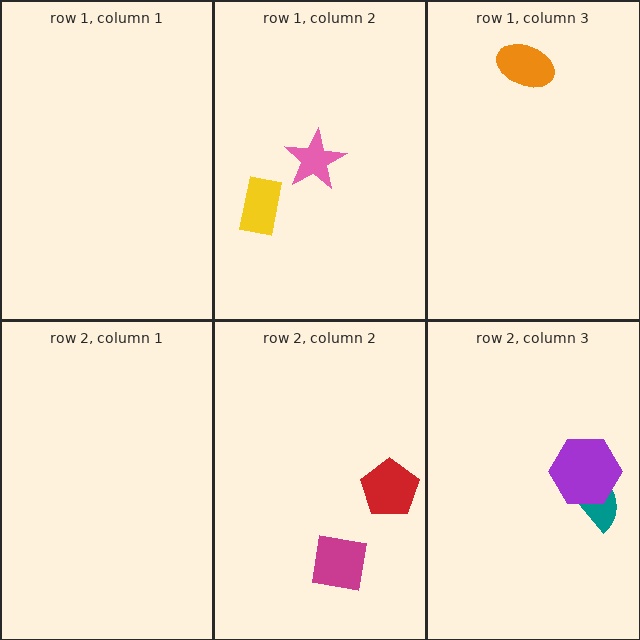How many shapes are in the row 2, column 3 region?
2.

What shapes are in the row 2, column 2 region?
The magenta square, the red pentagon.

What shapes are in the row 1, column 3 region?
The orange ellipse.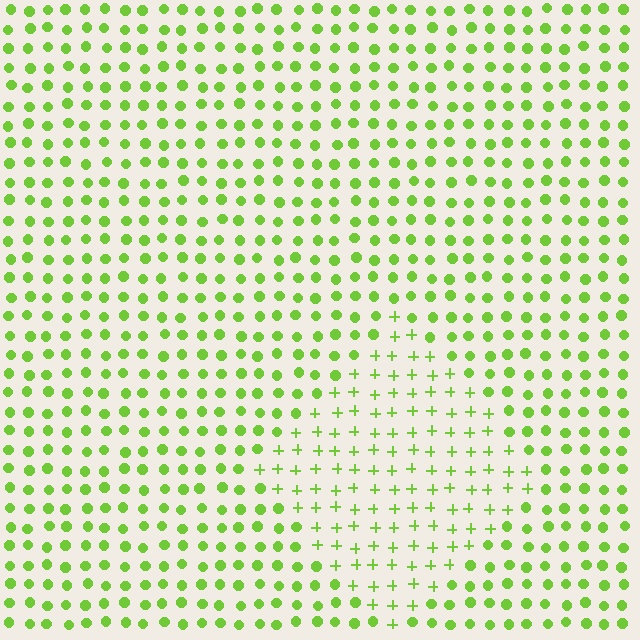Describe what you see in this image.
The image is filled with small lime elements arranged in a uniform grid. A diamond-shaped region contains plus signs, while the surrounding area contains circles. The boundary is defined purely by the change in element shape.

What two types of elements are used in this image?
The image uses plus signs inside the diamond region and circles outside it.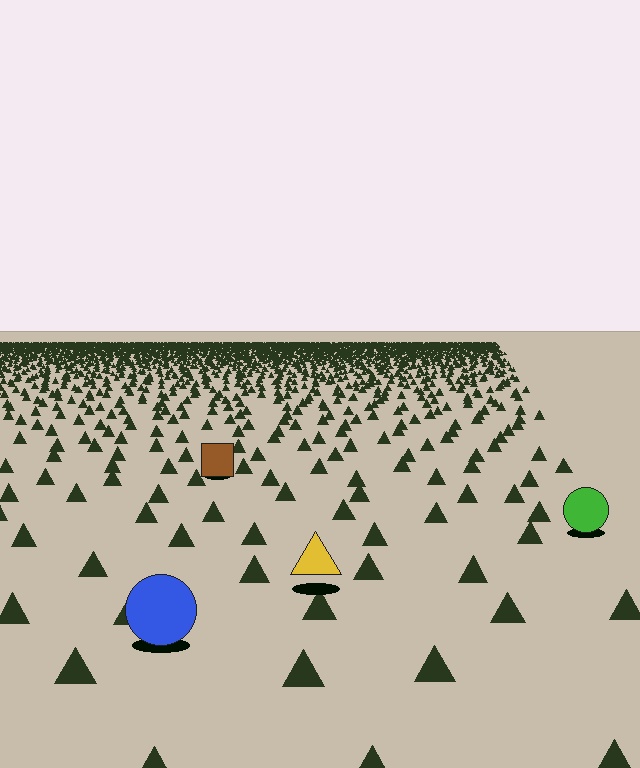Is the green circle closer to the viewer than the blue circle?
No. The blue circle is closer — you can tell from the texture gradient: the ground texture is coarser near it.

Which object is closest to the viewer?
The blue circle is closest. The texture marks near it are larger and more spread out.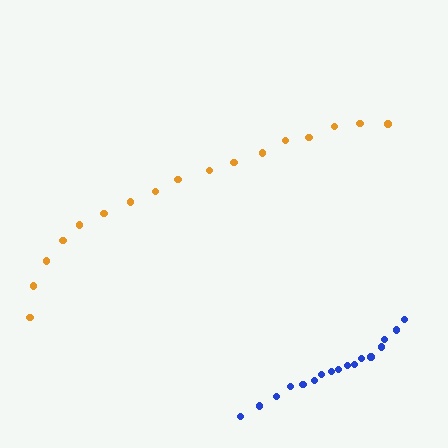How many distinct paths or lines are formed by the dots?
There are 2 distinct paths.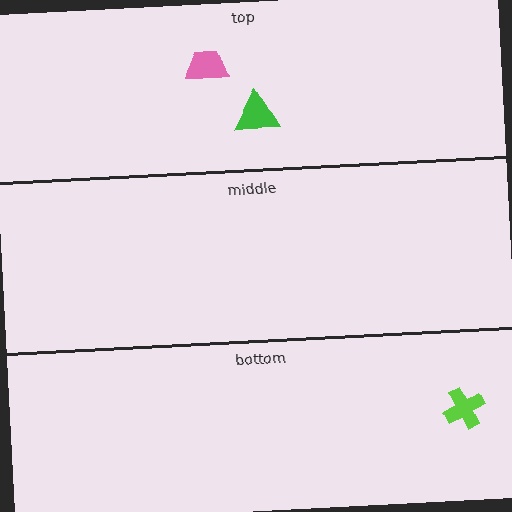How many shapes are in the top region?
2.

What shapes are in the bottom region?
The lime cross.